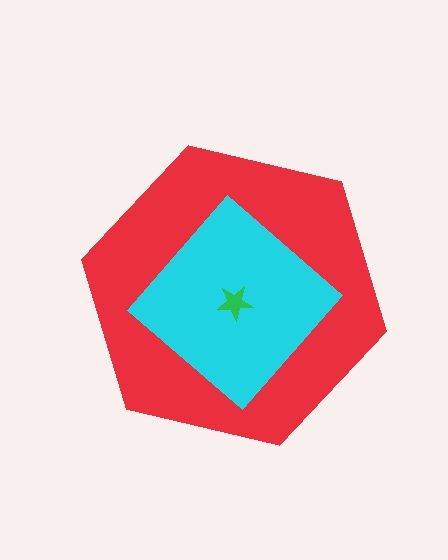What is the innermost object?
The green star.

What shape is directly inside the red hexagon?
The cyan diamond.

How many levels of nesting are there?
3.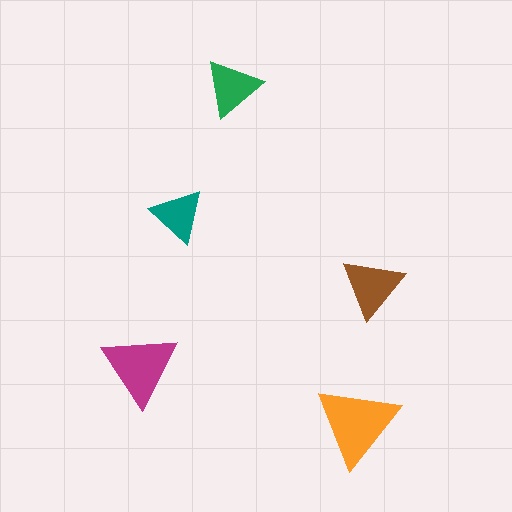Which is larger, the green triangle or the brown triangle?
The brown one.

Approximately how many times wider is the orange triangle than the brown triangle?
About 1.5 times wider.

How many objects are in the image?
There are 5 objects in the image.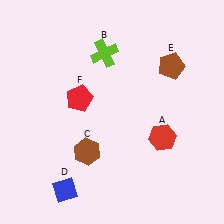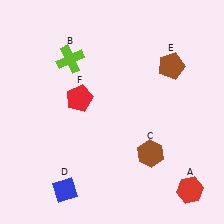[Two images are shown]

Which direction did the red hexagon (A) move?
The red hexagon (A) moved down.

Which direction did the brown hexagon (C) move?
The brown hexagon (C) moved right.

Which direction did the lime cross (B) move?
The lime cross (B) moved left.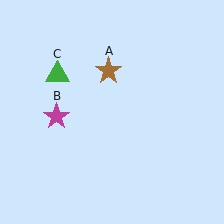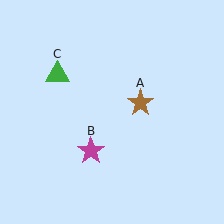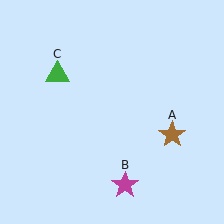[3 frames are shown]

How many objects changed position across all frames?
2 objects changed position: brown star (object A), magenta star (object B).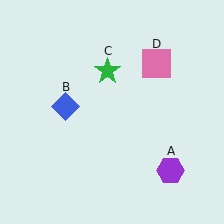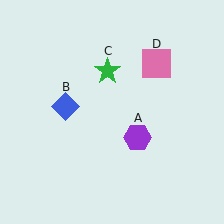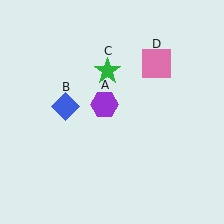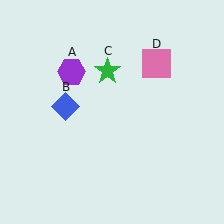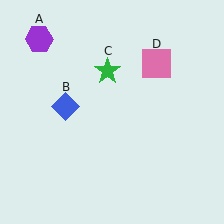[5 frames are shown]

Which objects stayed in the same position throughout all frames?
Blue diamond (object B) and green star (object C) and pink square (object D) remained stationary.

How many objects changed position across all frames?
1 object changed position: purple hexagon (object A).